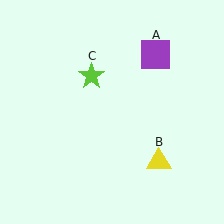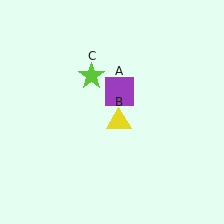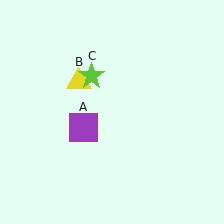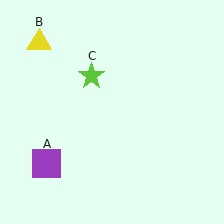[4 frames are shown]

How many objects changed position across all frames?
2 objects changed position: purple square (object A), yellow triangle (object B).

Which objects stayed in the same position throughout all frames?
Lime star (object C) remained stationary.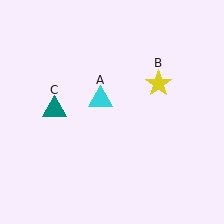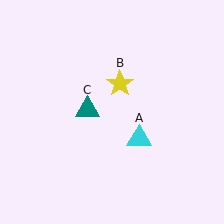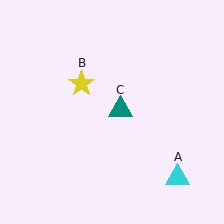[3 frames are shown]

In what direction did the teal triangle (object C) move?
The teal triangle (object C) moved right.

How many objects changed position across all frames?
3 objects changed position: cyan triangle (object A), yellow star (object B), teal triangle (object C).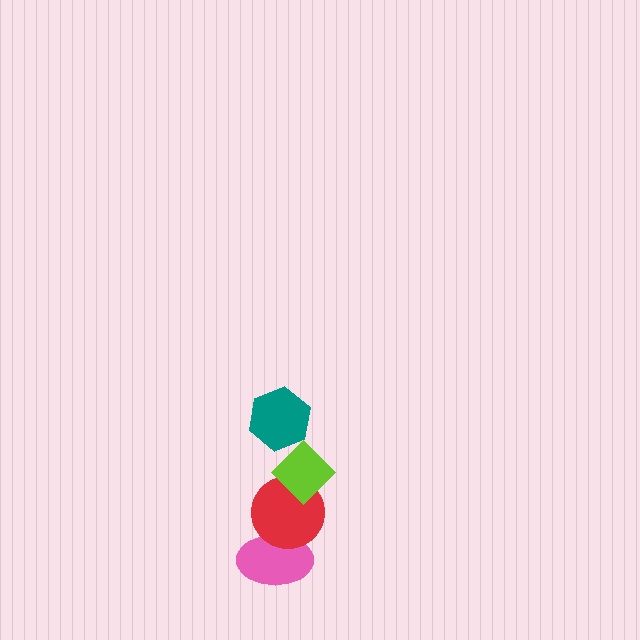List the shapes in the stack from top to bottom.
From top to bottom: the teal hexagon, the lime diamond, the red circle, the pink ellipse.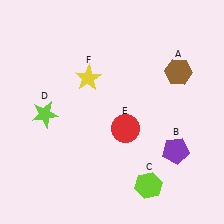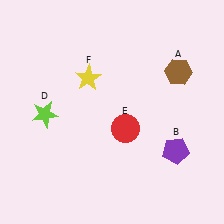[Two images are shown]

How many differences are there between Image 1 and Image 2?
There is 1 difference between the two images.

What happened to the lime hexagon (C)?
The lime hexagon (C) was removed in Image 2. It was in the bottom-right area of Image 1.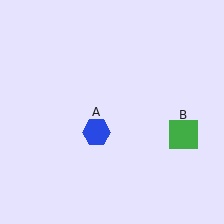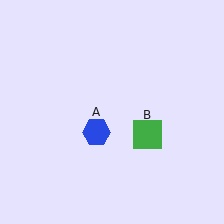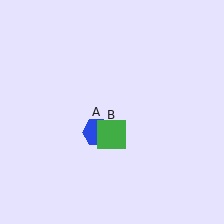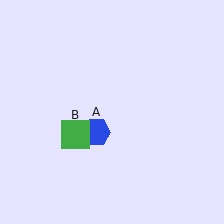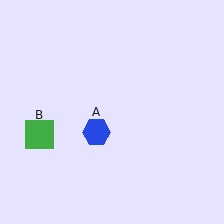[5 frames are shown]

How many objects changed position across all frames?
1 object changed position: green square (object B).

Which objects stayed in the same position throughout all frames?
Blue hexagon (object A) remained stationary.